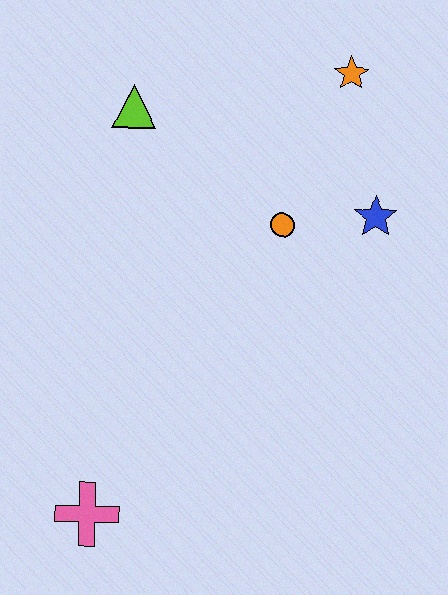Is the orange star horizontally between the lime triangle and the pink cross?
No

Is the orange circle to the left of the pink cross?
No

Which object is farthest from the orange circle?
The pink cross is farthest from the orange circle.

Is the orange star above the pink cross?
Yes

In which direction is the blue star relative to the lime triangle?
The blue star is to the right of the lime triangle.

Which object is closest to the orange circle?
The blue star is closest to the orange circle.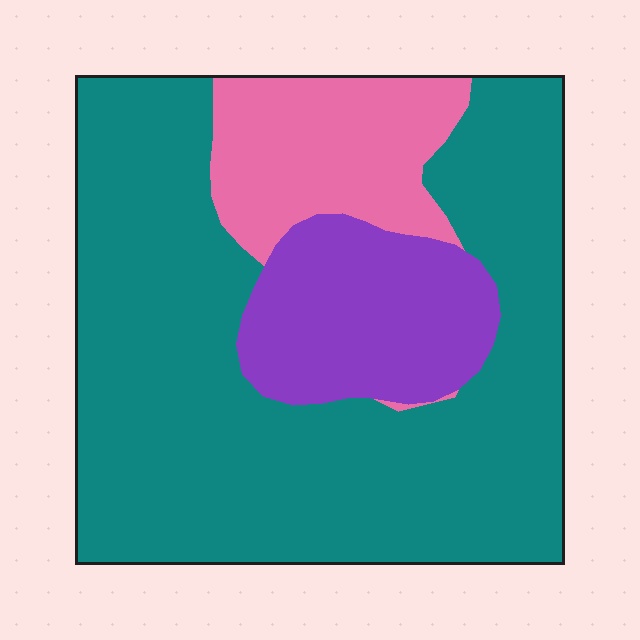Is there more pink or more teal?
Teal.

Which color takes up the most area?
Teal, at roughly 70%.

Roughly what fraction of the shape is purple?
Purple covers 17% of the shape.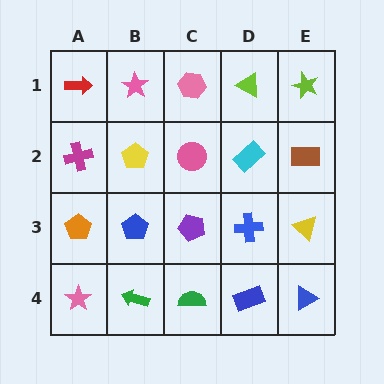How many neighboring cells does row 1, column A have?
2.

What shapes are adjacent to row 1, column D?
A cyan rectangle (row 2, column D), a pink hexagon (row 1, column C), a lime star (row 1, column E).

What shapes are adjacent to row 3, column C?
A pink circle (row 2, column C), a green semicircle (row 4, column C), a blue pentagon (row 3, column B), a blue cross (row 3, column D).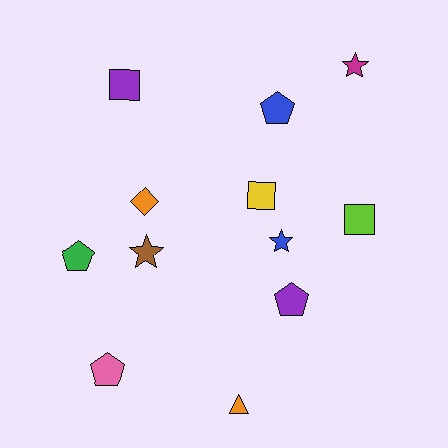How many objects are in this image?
There are 12 objects.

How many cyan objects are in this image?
There are no cyan objects.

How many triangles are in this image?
There is 1 triangle.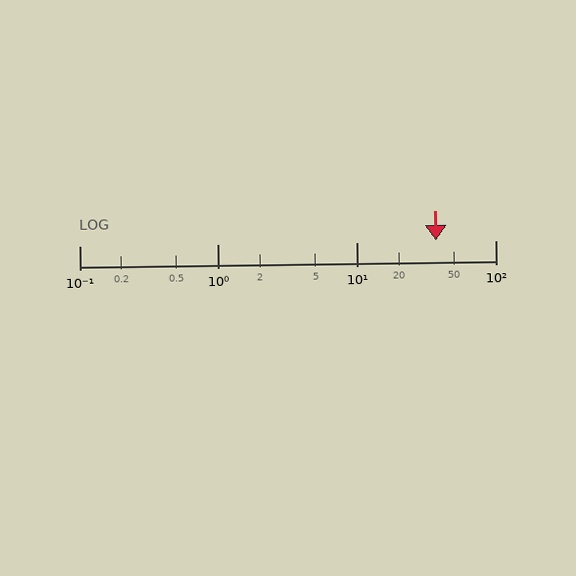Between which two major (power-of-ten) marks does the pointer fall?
The pointer is between 10 and 100.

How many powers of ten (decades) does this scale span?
The scale spans 3 decades, from 0.1 to 100.